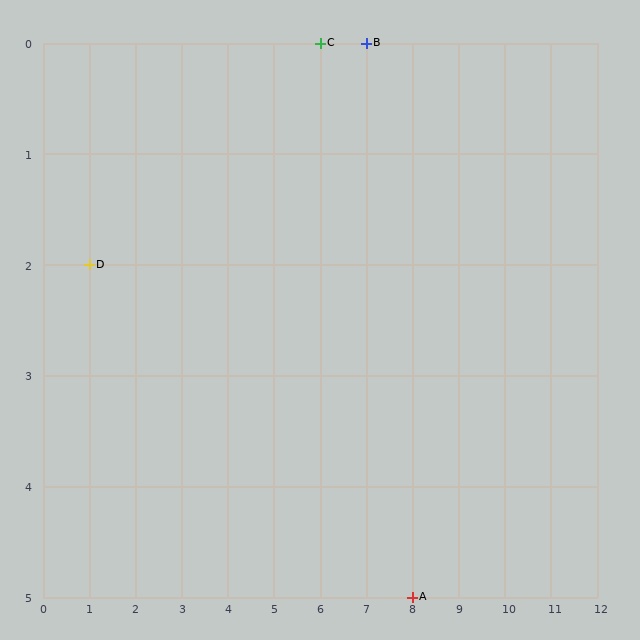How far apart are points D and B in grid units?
Points D and B are 6 columns and 2 rows apart (about 6.3 grid units diagonally).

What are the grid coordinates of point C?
Point C is at grid coordinates (6, 0).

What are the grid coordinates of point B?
Point B is at grid coordinates (7, 0).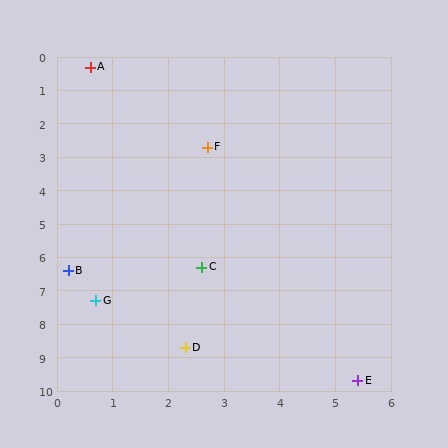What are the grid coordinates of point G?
Point G is at approximately (0.7, 7.3).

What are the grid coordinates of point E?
Point E is at approximately (5.4, 9.7).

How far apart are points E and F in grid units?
Points E and F are about 7.5 grid units apart.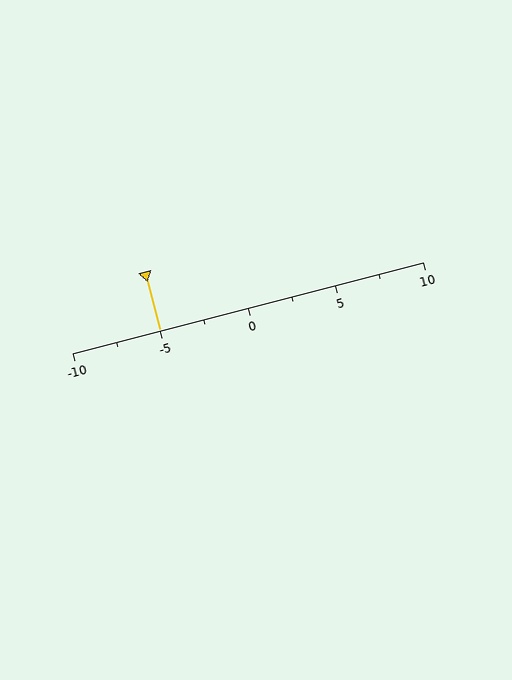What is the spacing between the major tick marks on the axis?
The major ticks are spaced 5 apart.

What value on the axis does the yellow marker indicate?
The marker indicates approximately -5.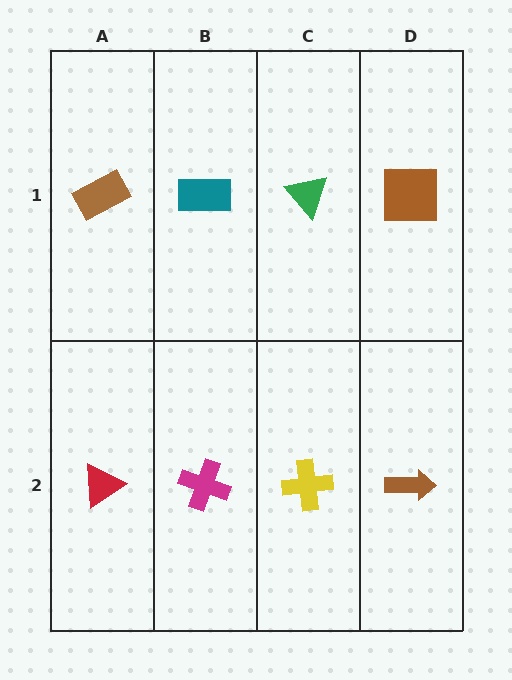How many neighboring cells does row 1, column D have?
2.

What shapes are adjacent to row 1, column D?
A brown arrow (row 2, column D), a green triangle (row 1, column C).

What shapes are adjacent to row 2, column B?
A teal rectangle (row 1, column B), a red triangle (row 2, column A), a yellow cross (row 2, column C).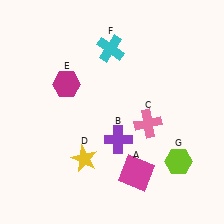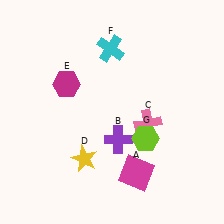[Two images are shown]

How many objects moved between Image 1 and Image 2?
1 object moved between the two images.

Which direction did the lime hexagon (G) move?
The lime hexagon (G) moved left.